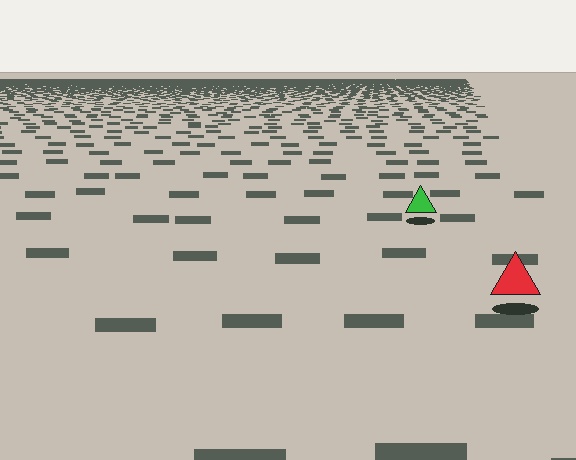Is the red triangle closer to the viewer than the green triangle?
Yes. The red triangle is closer — you can tell from the texture gradient: the ground texture is coarser near it.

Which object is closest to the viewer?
The red triangle is closest. The texture marks near it are larger and more spread out.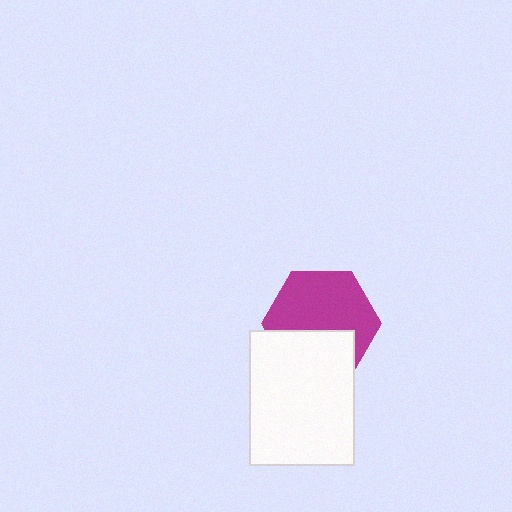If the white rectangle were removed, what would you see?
You would see the complete magenta hexagon.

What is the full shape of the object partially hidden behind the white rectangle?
The partially hidden object is a magenta hexagon.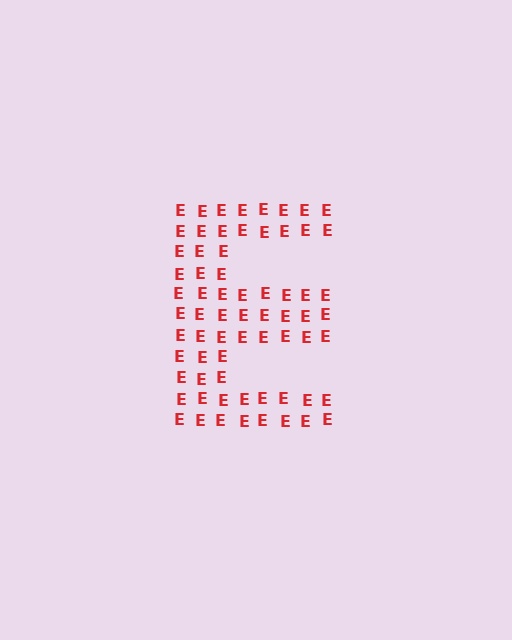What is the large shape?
The large shape is the letter E.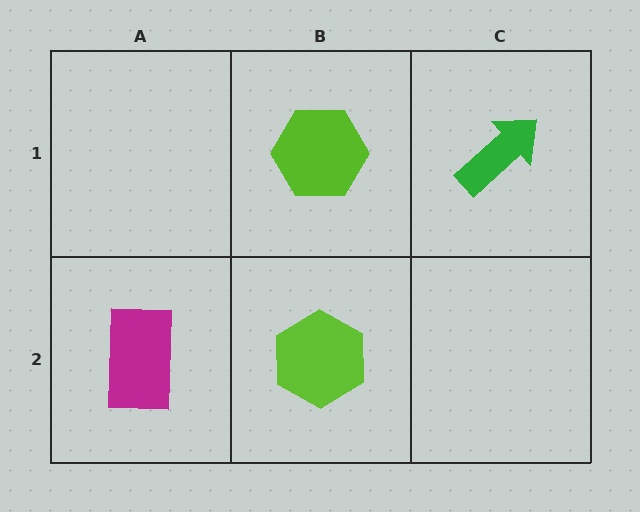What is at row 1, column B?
A lime hexagon.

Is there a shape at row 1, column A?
No, that cell is empty.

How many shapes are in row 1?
2 shapes.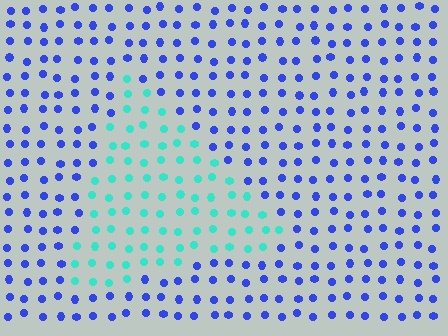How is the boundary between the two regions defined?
The boundary is defined purely by a slight shift in hue (about 64 degrees). Spacing, size, and orientation are identical on both sides.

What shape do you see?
I see a triangle.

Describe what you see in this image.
The image is filled with small blue elements in a uniform arrangement. A triangle-shaped region is visible where the elements are tinted to a slightly different hue, forming a subtle color boundary.